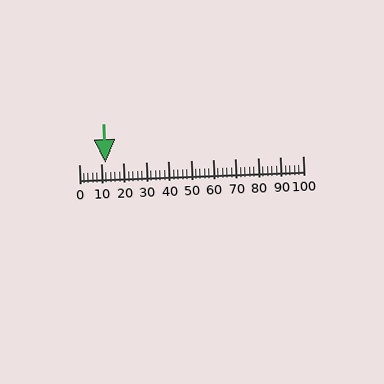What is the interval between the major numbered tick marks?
The major tick marks are spaced 10 units apart.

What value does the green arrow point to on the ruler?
The green arrow points to approximately 12.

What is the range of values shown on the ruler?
The ruler shows values from 0 to 100.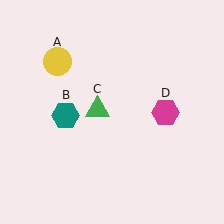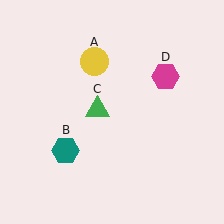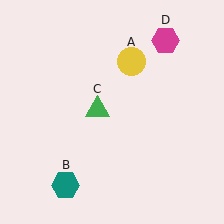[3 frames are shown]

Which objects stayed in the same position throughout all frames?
Green triangle (object C) remained stationary.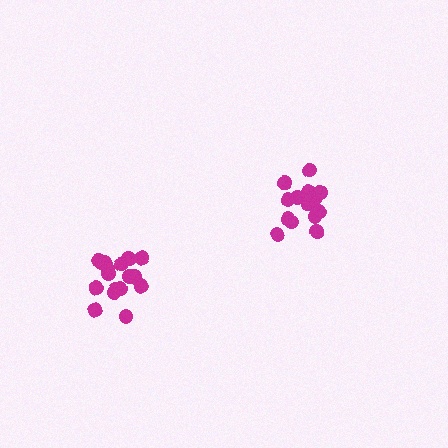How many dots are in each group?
Group 1: 14 dots, Group 2: 17 dots (31 total).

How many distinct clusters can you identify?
There are 2 distinct clusters.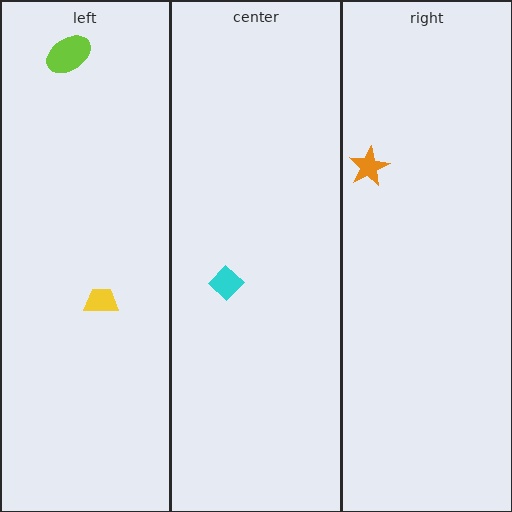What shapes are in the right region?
The orange star.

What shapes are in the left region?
The lime ellipse, the yellow trapezoid.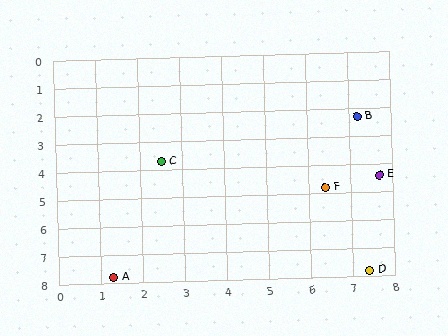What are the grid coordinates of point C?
Point C is at approximately (2.5, 3.7).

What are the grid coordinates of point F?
Point F is at approximately (6.4, 4.8).